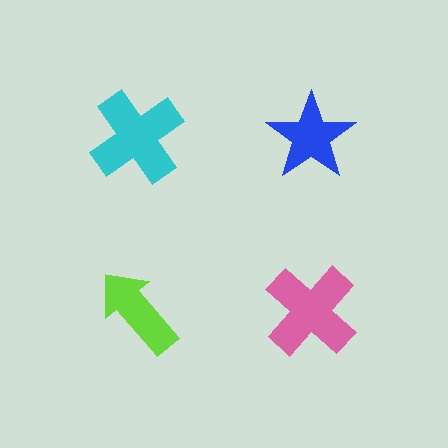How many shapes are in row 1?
2 shapes.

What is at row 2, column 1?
A lime arrow.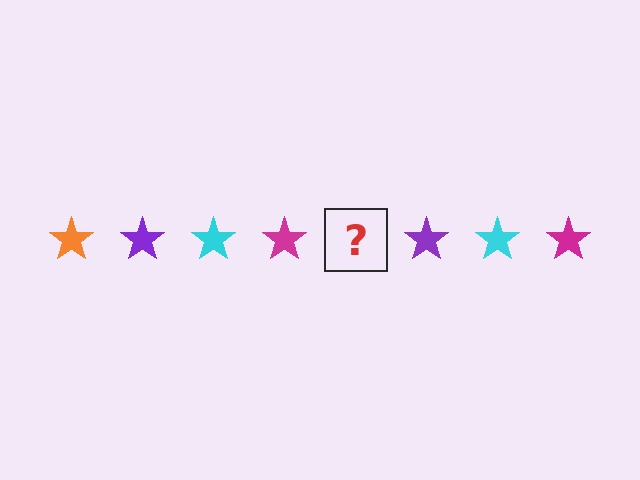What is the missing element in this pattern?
The missing element is an orange star.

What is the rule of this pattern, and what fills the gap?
The rule is that the pattern cycles through orange, purple, cyan, magenta stars. The gap should be filled with an orange star.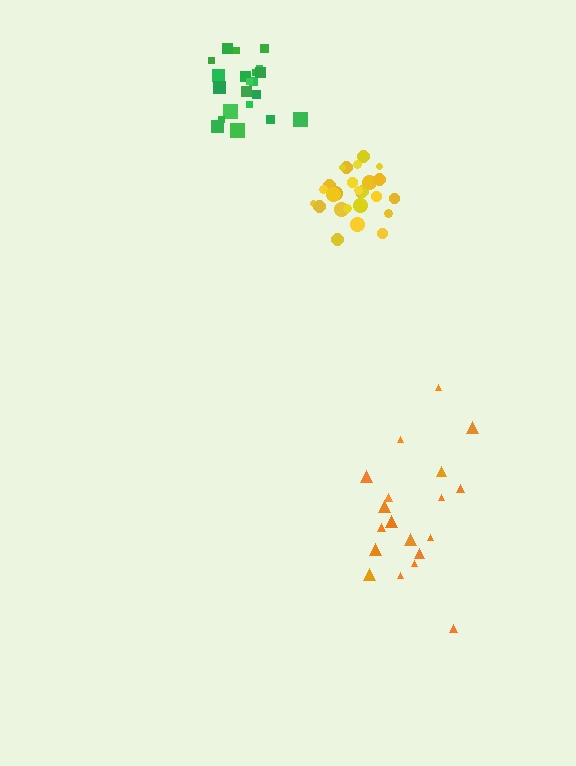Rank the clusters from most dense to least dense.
yellow, green, orange.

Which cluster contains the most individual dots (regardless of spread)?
Yellow (26).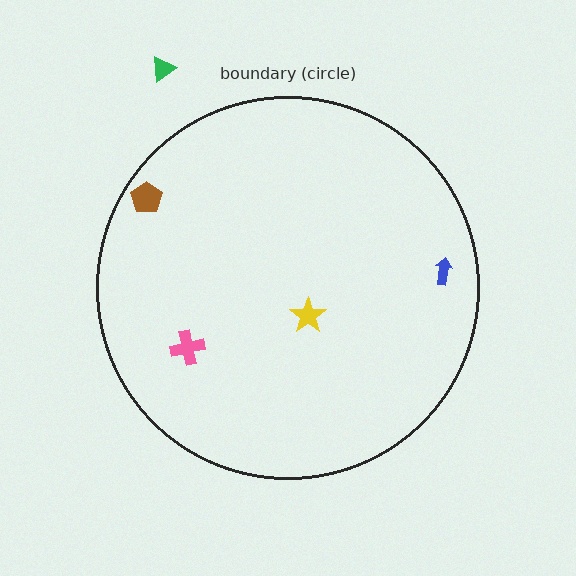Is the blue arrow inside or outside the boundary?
Inside.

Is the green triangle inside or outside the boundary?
Outside.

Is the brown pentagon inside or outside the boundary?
Inside.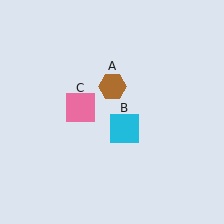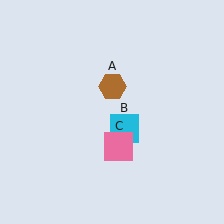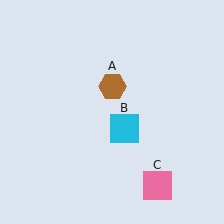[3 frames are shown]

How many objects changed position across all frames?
1 object changed position: pink square (object C).